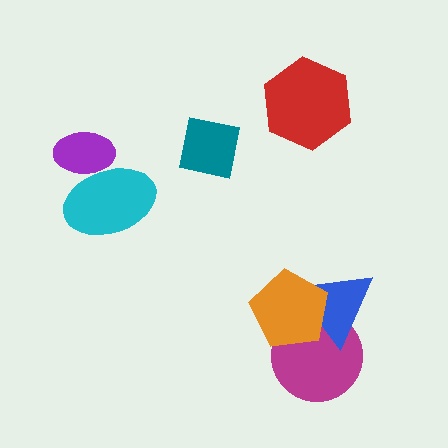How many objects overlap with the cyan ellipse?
1 object overlaps with the cyan ellipse.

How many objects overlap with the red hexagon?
0 objects overlap with the red hexagon.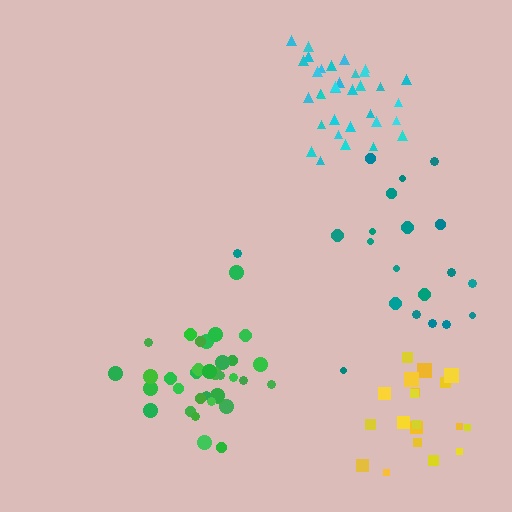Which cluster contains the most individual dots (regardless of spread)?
Green (34).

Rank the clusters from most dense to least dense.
cyan, green, yellow, teal.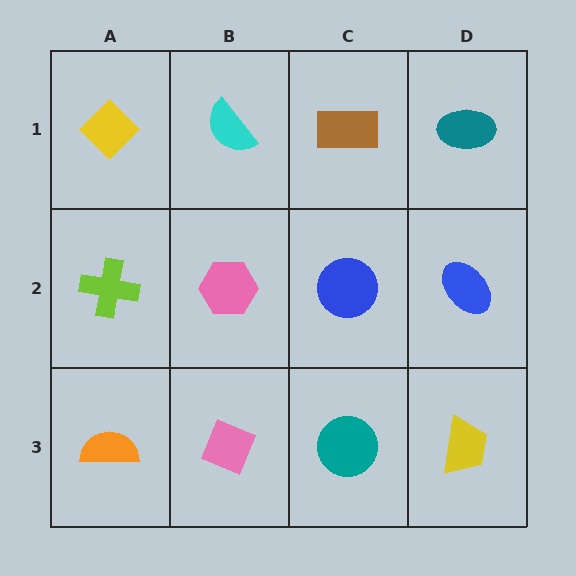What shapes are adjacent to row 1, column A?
A lime cross (row 2, column A), a cyan semicircle (row 1, column B).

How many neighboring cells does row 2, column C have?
4.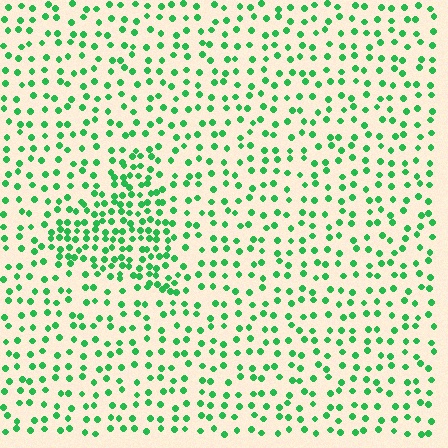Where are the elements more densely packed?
The elements are more densely packed inside the triangle boundary.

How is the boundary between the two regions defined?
The boundary is defined by a change in element density (approximately 2.0x ratio). All elements are the same color, size, and shape.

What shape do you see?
I see a triangle.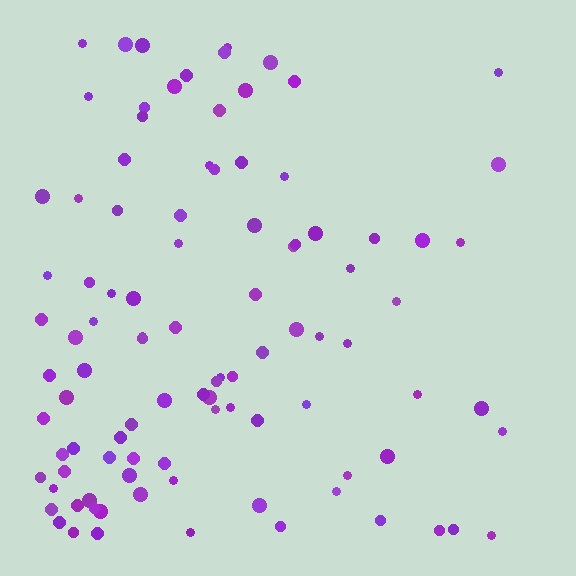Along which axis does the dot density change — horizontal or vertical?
Horizontal.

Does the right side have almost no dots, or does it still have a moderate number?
Still a moderate number, just noticeably fewer than the left.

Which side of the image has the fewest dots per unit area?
The right.